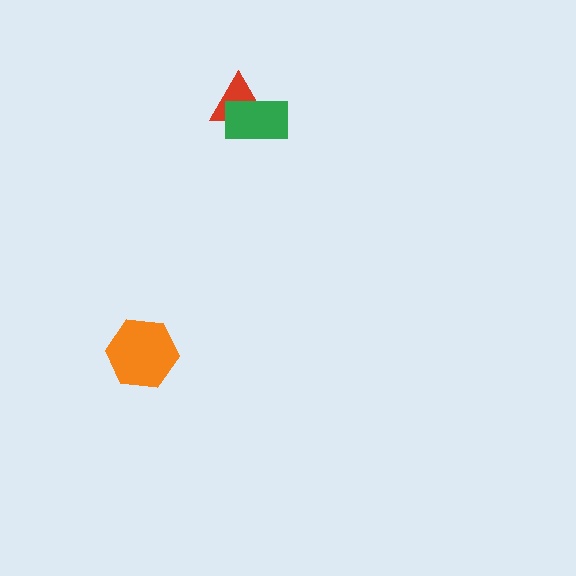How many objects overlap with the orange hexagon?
0 objects overlap with the orange hexagon.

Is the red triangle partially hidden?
Yes, it is partially covered by another shape.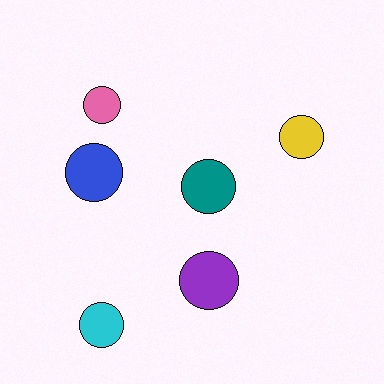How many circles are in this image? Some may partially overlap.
There are 6 circles.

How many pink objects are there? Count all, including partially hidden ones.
There is 1 pink object.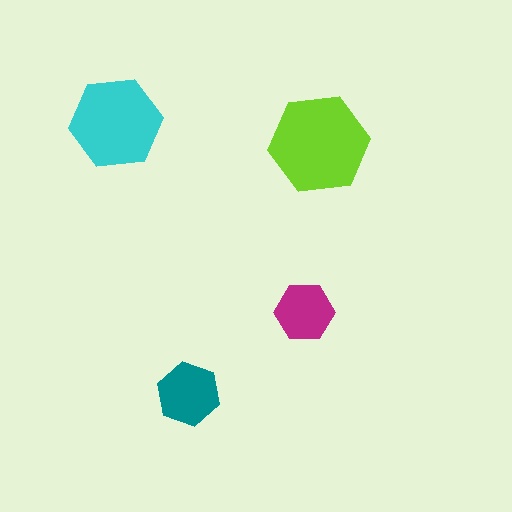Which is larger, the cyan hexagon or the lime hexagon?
The lime one.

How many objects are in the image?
There are 4 objects in the image.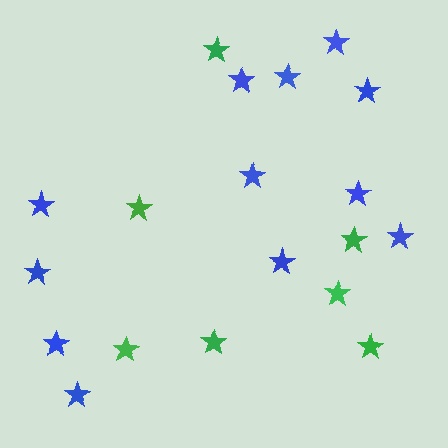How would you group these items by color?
There are 2 groups: one group of blue stars (12) and one group of green stars (7).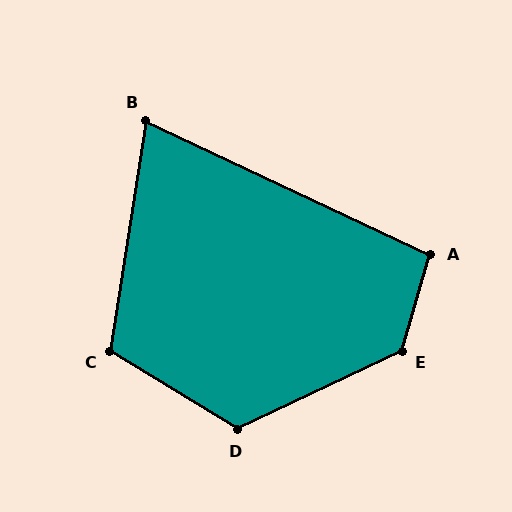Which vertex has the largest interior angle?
E, at approximately 132 degrees.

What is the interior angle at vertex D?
Approximately 123 degrees (obtuse).